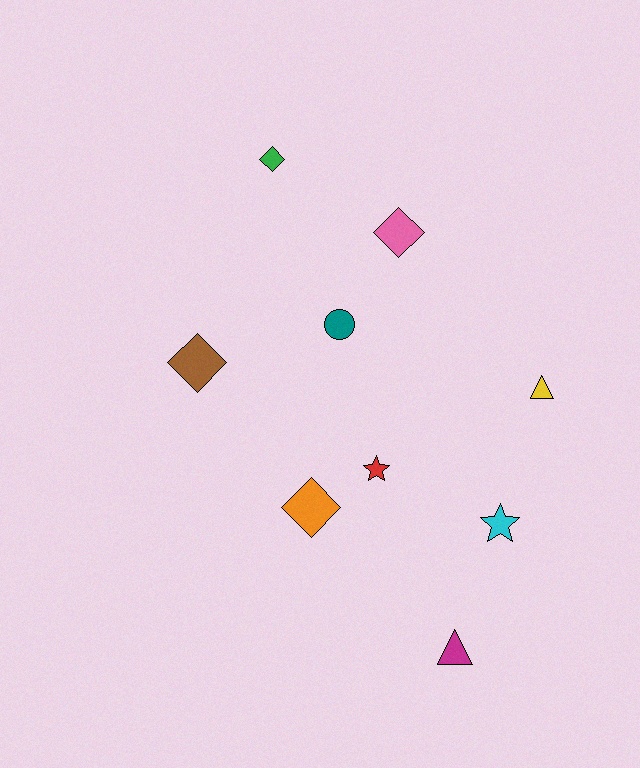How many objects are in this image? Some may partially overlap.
There are 9 objects.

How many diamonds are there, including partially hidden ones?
There are 4 diamonds.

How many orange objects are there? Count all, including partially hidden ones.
There is 1 orange object.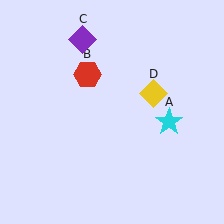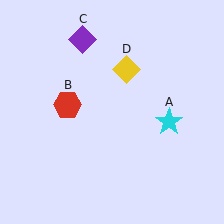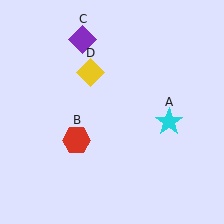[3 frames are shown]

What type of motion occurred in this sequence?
The red hexagon (object B), yellow diamond (object D) rotated counterclockwise around the center of the scene.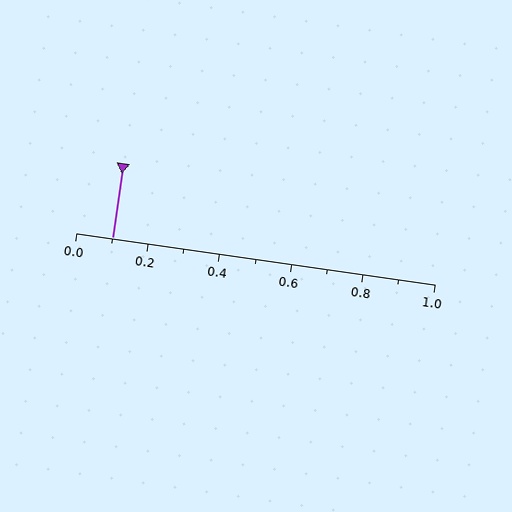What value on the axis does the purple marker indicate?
The marker indicates approximately 0.1.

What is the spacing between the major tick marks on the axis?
The major ticks are spaced 0.2 apart.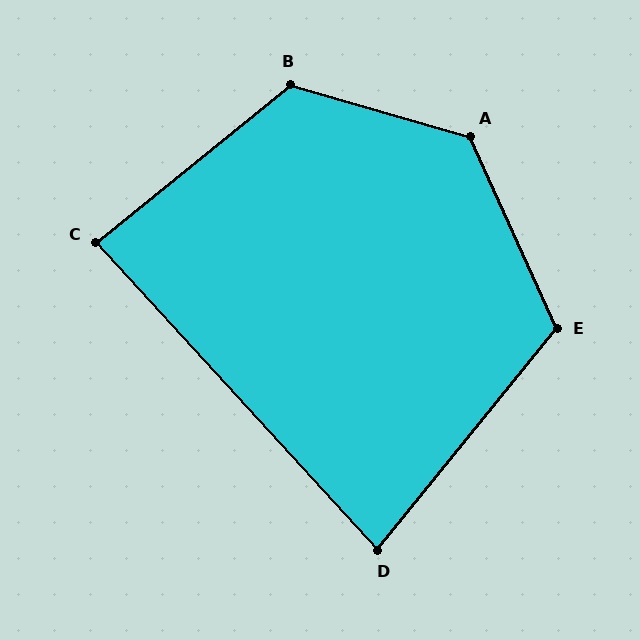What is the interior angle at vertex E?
Approximately 117 degrees (obtuse).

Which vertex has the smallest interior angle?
D, at approximately 81 degrees.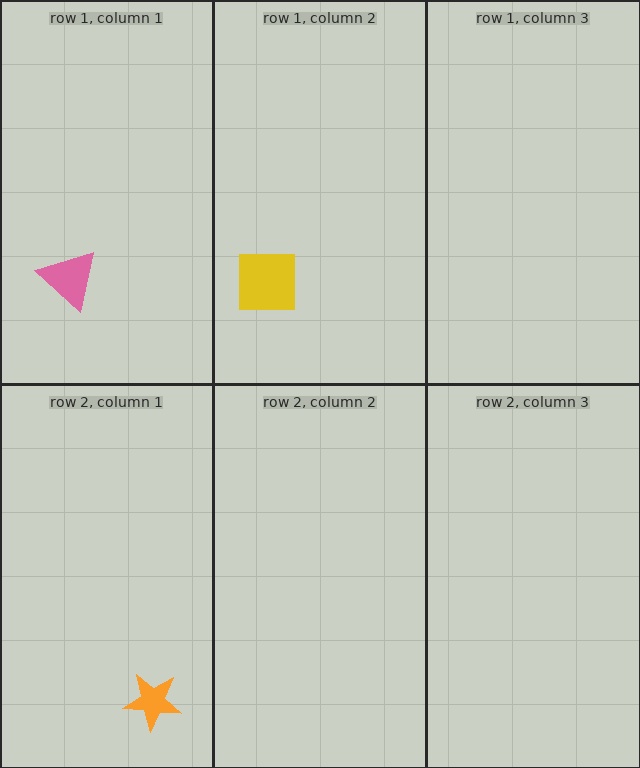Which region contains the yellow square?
The row 1, column 2 region.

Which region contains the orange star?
The row 2, column 1 region.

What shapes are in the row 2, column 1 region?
The orange star.